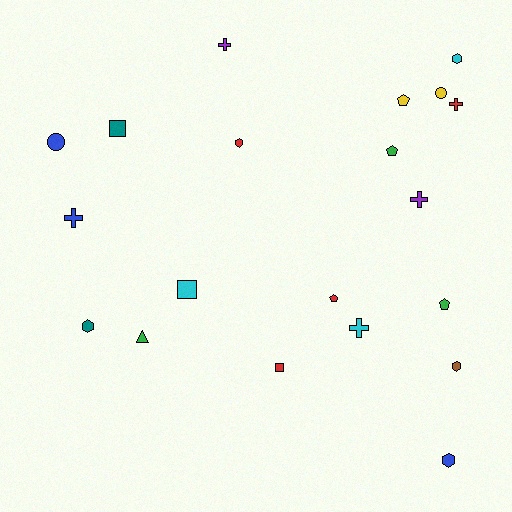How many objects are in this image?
There are 20 objects.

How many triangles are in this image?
There is 1 triangle.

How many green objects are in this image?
There are 3 green objects.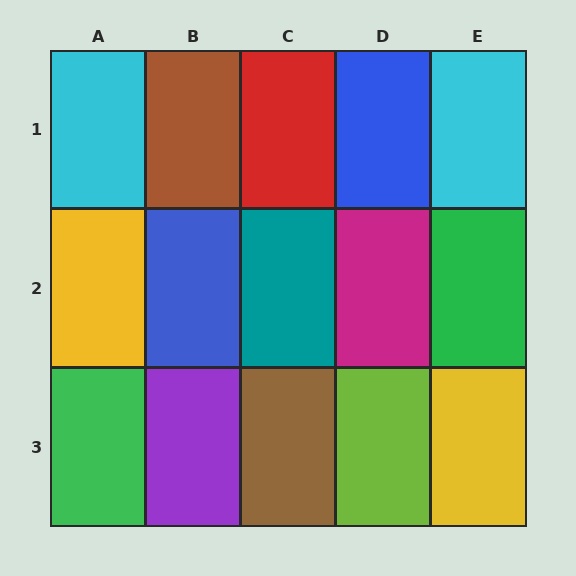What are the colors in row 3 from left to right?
Green, purple, brown, lime, yellow.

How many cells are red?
1 cell is red.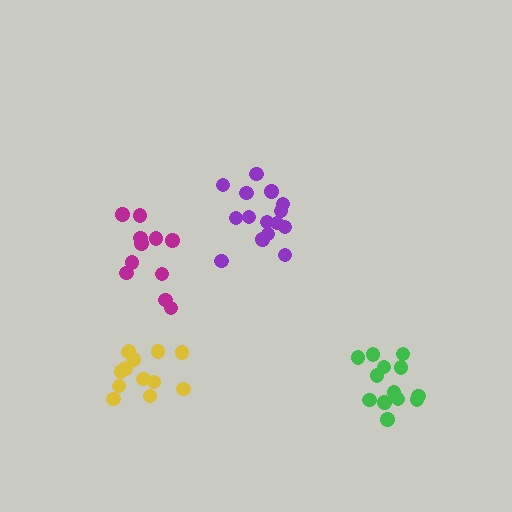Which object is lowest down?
The green cluster is bottommost.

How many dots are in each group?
Group 1: 15 dots, Group 2: 13 dots, Group 3: 11 dots, Group 4: 13 dots (52 total).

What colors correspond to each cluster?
The clusters are colored: purple, green, magenta, yellow.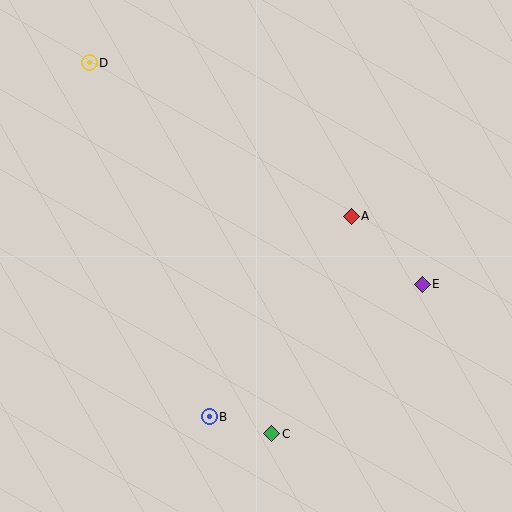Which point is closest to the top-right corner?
Point A is closest to the top-right corner.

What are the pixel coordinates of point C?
Point C is at (272, 434).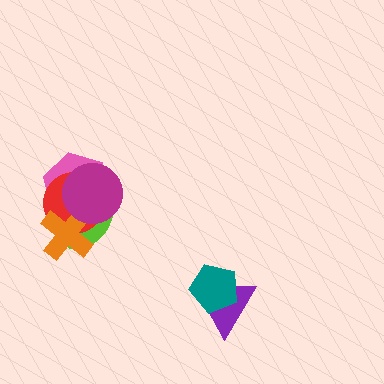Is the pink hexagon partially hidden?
Yes, it is partially covered by another shape.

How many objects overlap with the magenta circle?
4 objects overlap with the magenta circle.